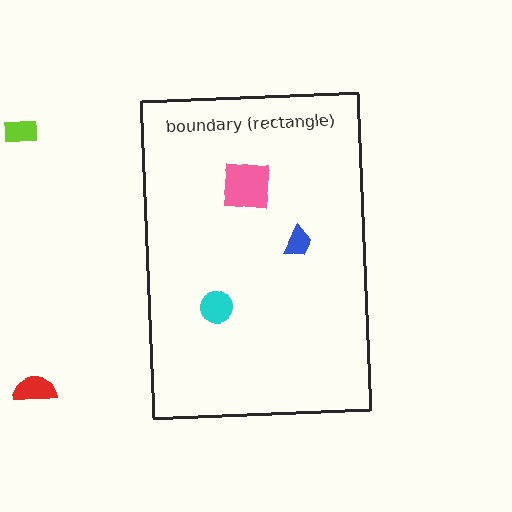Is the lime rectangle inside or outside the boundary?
Outside.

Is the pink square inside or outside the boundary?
Inside.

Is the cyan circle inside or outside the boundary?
Inside.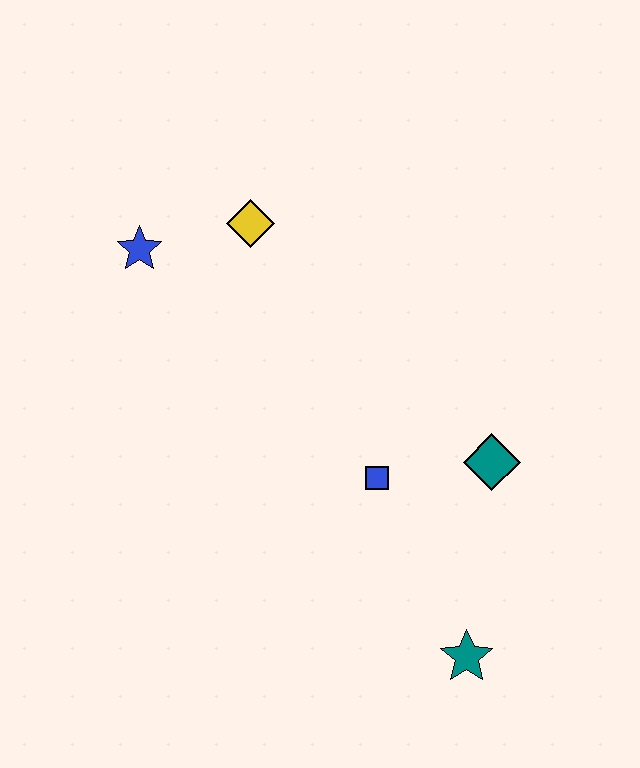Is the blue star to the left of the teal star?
Yes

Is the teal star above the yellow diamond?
No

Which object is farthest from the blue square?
The blue star is farthest from the blue square.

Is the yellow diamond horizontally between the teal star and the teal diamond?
No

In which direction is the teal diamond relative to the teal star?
The teal diamond is above the teal star.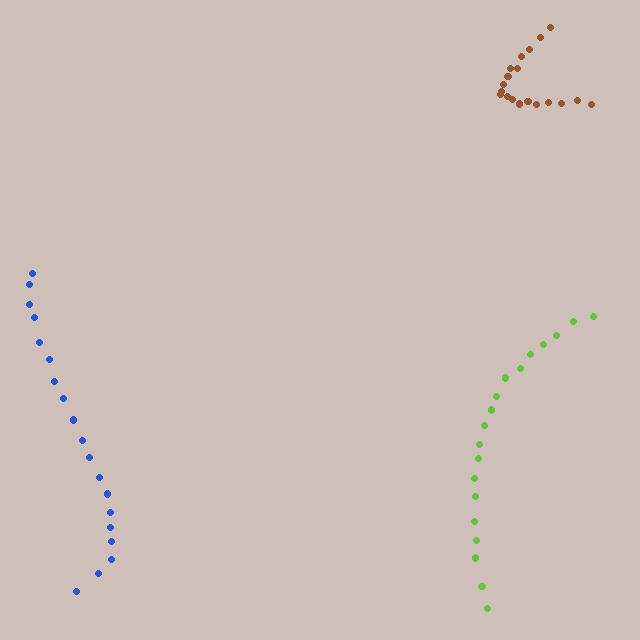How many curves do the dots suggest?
There are 3 distinct paths.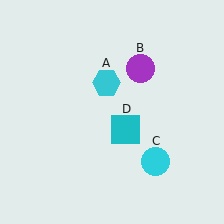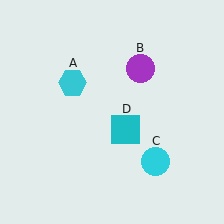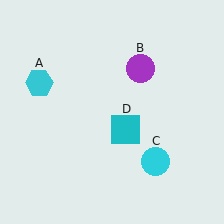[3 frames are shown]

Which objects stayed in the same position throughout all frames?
Purple circle (object B) and cyan circle (object C) and cyan square (object D) remained stationary.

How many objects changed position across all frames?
1 object changed position: cyan hexagon (object A).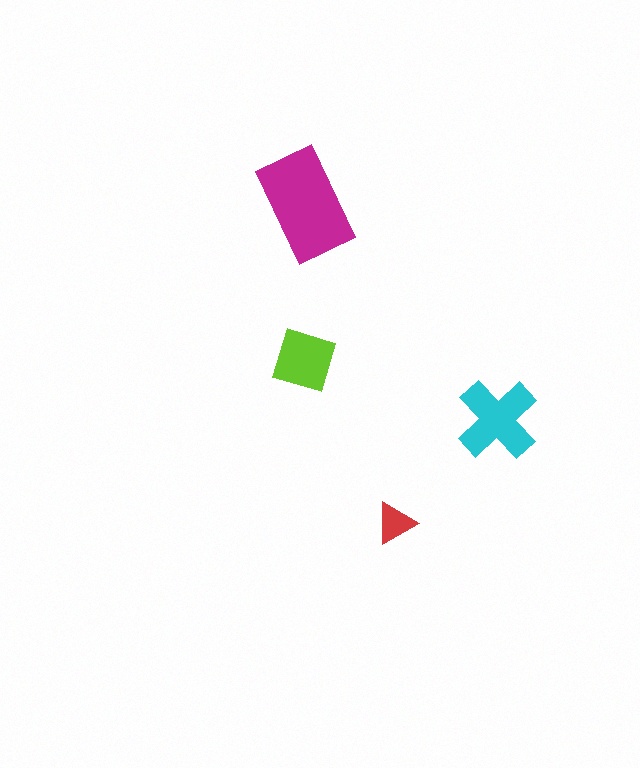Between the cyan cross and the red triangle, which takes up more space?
The cyan cross.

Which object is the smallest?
The red triangle.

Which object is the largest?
The magenta rectangle.